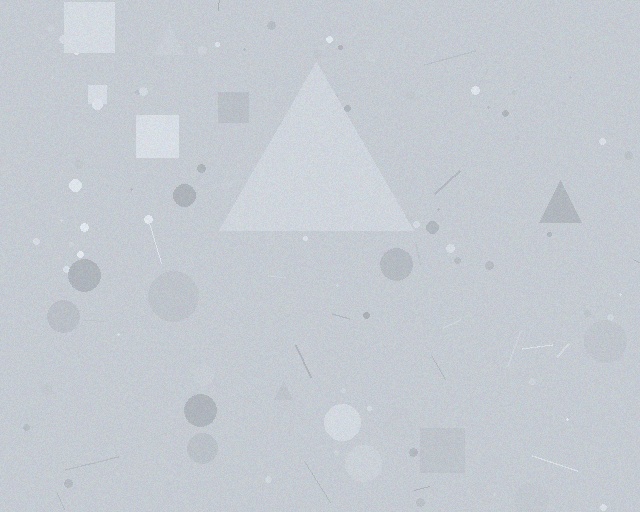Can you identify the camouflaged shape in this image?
The camouflaged shape is a triangle.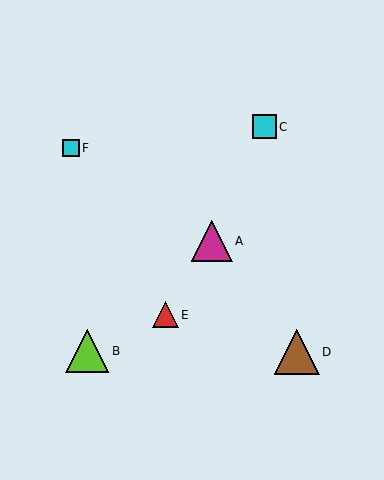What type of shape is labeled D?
Shape D is a brown triangle.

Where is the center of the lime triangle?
The center of the lime triangle is at (87, 351).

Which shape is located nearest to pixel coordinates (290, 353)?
The brown triangle (labeled D) at (297, 352) is nearest to that location.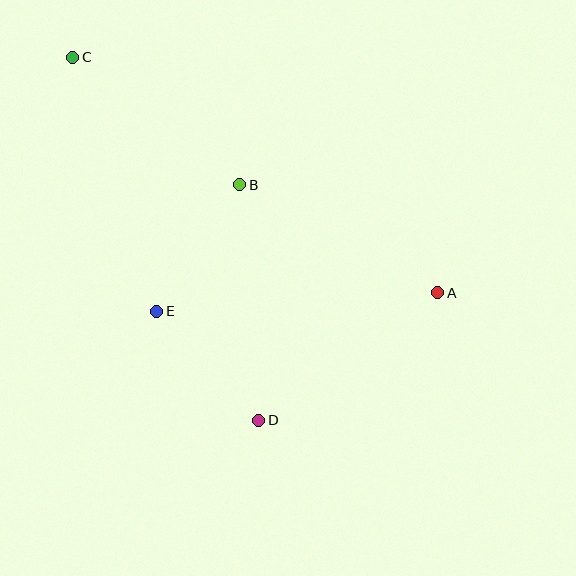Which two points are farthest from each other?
Points A and C are farthest from each other.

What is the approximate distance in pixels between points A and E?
The distance between A and E is approximately 282 pixels.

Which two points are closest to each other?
Points D and E are closest to each other.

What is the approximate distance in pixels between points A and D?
The distance between A and D is approximately 219 pixels.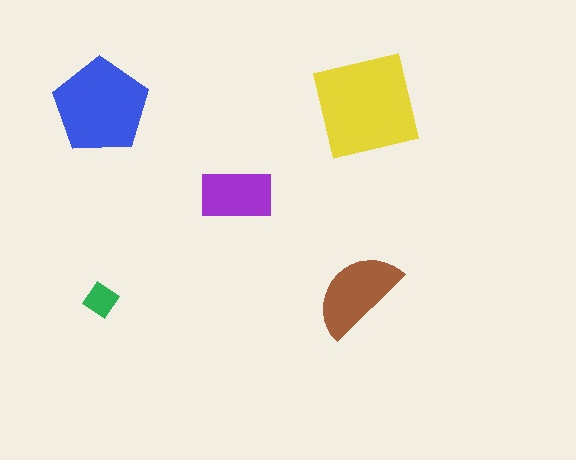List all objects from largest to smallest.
The yellow square, the blue pentagon, the brown semicircle, the purple rectangle, the green diamond.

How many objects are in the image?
There are 5 objects in the image.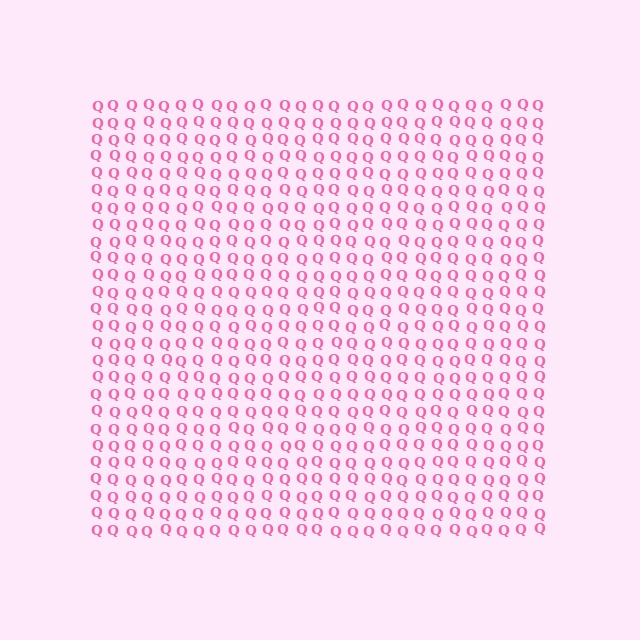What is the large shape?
The large shape is a square.